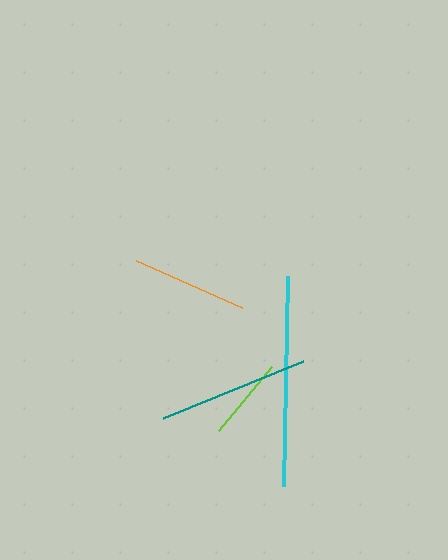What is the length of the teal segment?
The teal segment is approximately 151 pixels long.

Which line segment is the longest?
The cyan line is the longest at approximately 210 pixels.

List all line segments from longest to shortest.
From longest to shortest: cyan, teal, orange, lime.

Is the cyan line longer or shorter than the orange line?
The cyan line is longer than the orange line.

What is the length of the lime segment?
The lime segment is approximately 83 pixels long.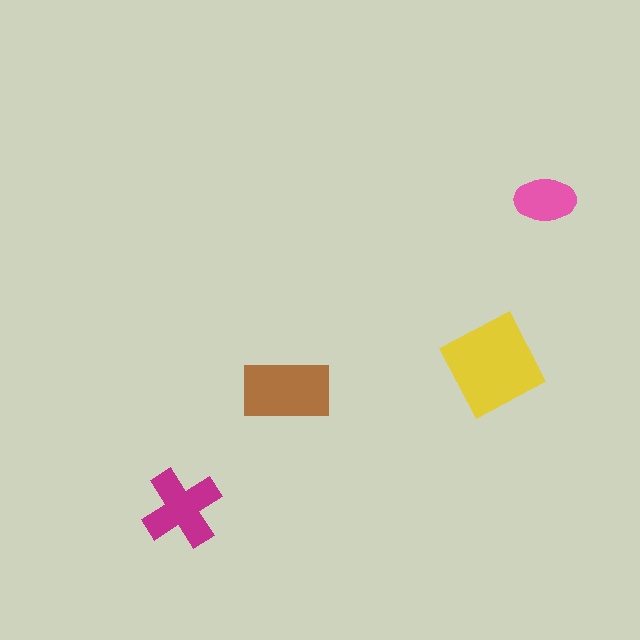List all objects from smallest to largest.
The pink ellipse, the magenta cross, the brown rectangle, the yellow square.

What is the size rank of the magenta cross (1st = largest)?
3rd.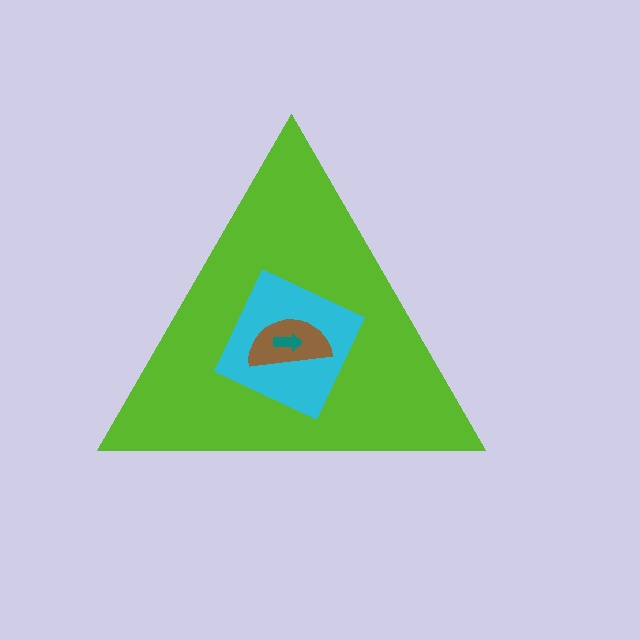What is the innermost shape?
The teal arrow.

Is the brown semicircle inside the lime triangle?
Yes.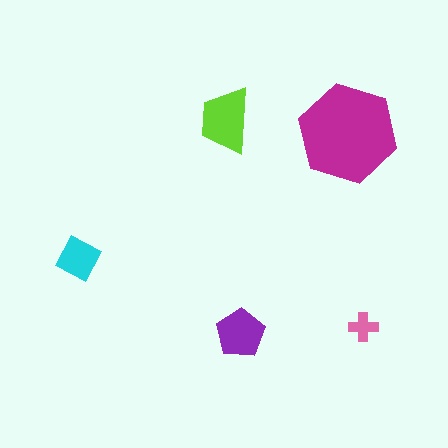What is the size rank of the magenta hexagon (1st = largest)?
1st.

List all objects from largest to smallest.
The magenta hexagon, the lime trapezoid, the purple pentagon, the cyan diamond, the pink cross.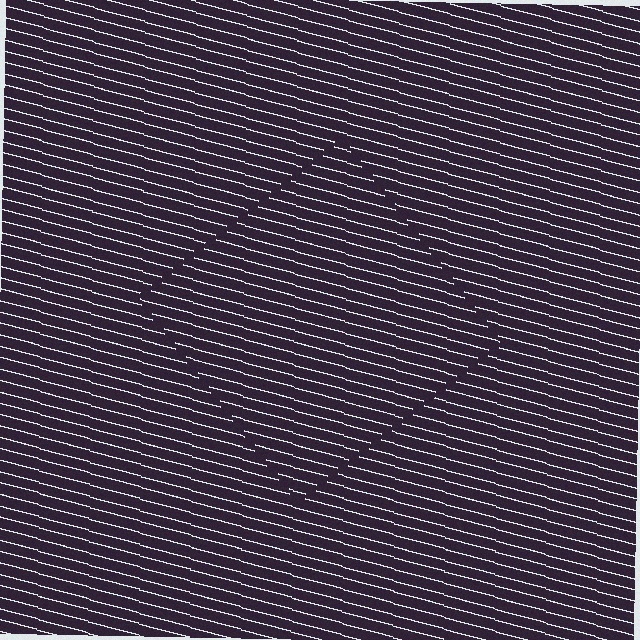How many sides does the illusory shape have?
4 sides — the line-ends trace a square.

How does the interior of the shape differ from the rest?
The interior of the shape contains the same grating, shifted by half a period — the contour is defined by the phase discontinuity where line-ends from the inner and outer gratings abut.